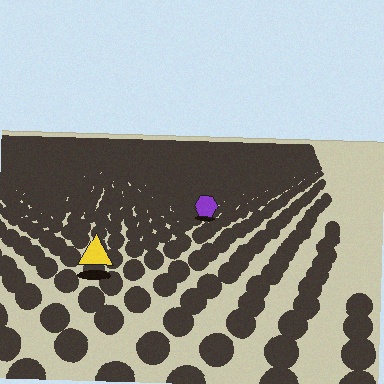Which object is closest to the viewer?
The yellow triangle is closest. The texture marks near it are larger and more spread out.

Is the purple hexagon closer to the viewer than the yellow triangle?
No. The yellow triangle is closer — you can tell from the texture gradient: the ground texture is coarser near it.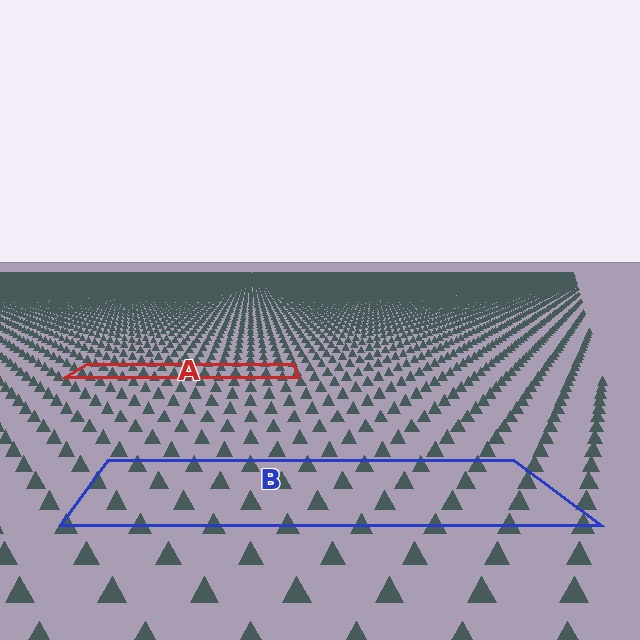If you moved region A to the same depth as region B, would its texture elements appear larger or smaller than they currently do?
They would appear larger. At a closer depth, the same texture elements are projected at a bigger on-screen size.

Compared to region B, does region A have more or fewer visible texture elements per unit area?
Region A has more texture elements per unit area — they are packed more densely because it is farther away.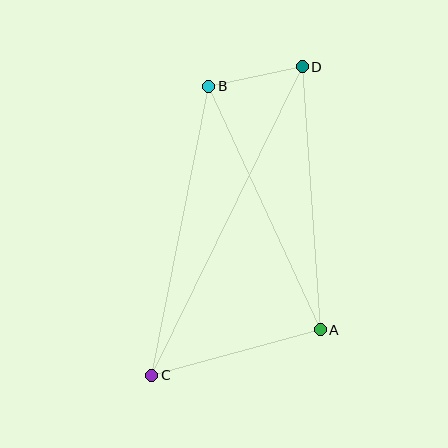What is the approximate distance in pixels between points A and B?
The distance between A and B is approximately 267 pixels.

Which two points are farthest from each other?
Points C and D are farthest from each other.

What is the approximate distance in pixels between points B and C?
The distance between B and C is approximately 294 pixels.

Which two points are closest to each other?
Points B and D are closest to each other.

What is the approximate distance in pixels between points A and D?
The distance between A and D is approximately 263 pixels.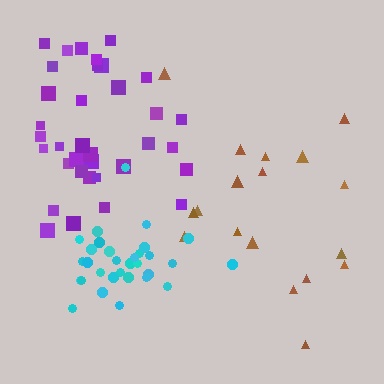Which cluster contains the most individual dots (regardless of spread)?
Purple (35).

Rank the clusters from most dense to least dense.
cyan, purple, brown.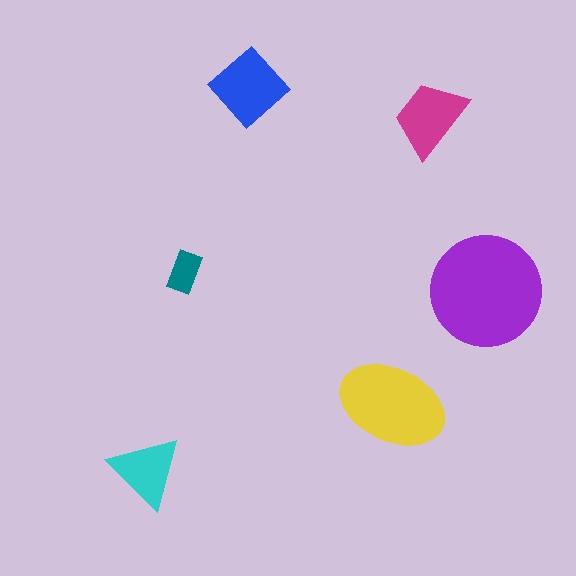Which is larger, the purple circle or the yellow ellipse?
The purple circle.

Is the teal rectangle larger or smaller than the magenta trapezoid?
Smaller.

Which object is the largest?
The purple circle.